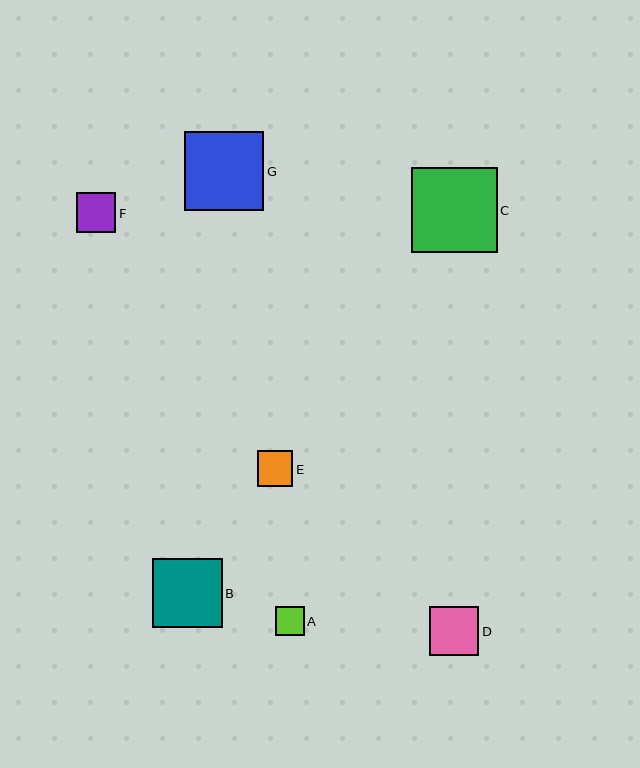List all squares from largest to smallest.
From largest to smallest: C, G, B, D, F, E, A.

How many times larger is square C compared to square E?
Square C is approximately 2.4 times the size of square E.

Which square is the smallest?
Square A is the smallest with a size of approximately 28 pixels.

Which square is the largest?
Square C is the largest with a size of approximately 85 pixels.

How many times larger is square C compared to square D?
Square C is approximately 1.7 times the size of square D.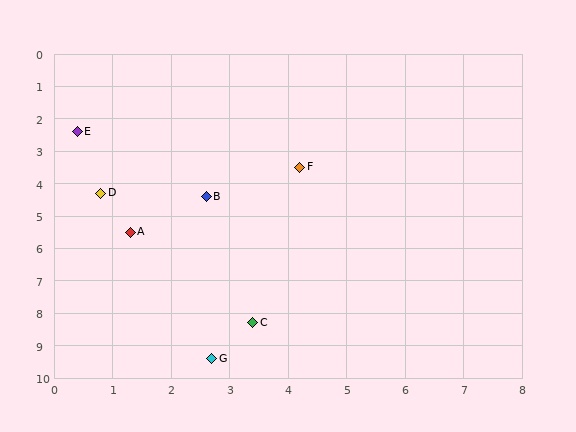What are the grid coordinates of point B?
Point B is at approximately (2.6, 4.4).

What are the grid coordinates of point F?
Point F is at approximately (4.2, 3.5).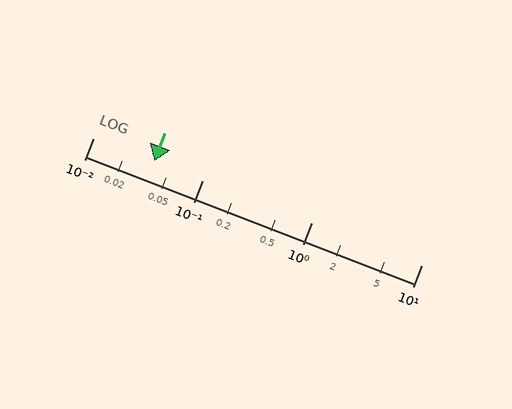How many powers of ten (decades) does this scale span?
The scale spans 3 decades, from 0.01 to 10.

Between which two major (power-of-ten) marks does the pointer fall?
The pointer is between 0.01 and 0.1.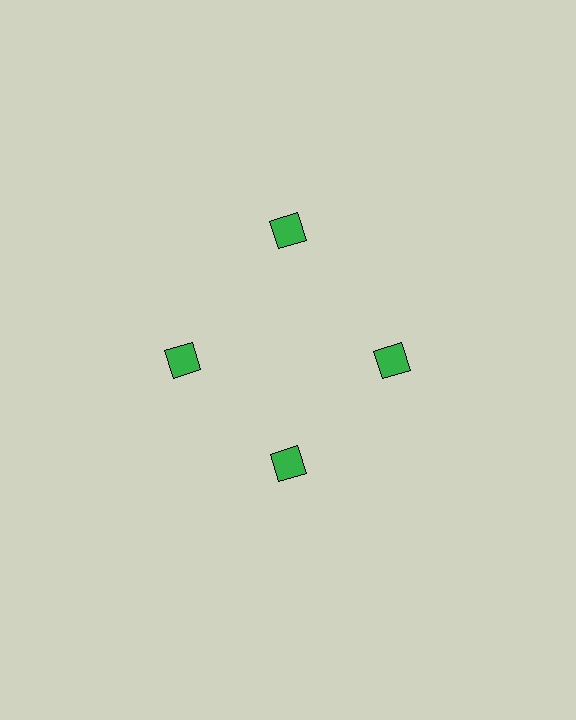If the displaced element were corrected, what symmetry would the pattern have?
It would have 4-fold rotational symmetry — the pattern would map onto itself every 90 degrees.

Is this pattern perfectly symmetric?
No. The 4 green squares are arranged in a ring, but one element near the 12 o'clock position is pushed outward from the center, breaking the 4-fold rotational symmetry.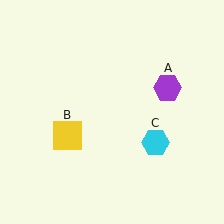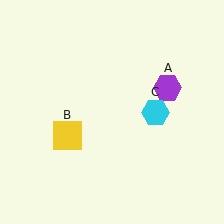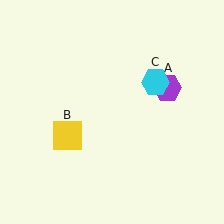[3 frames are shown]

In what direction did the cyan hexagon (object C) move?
The cyan hexagon (object C) moved up.